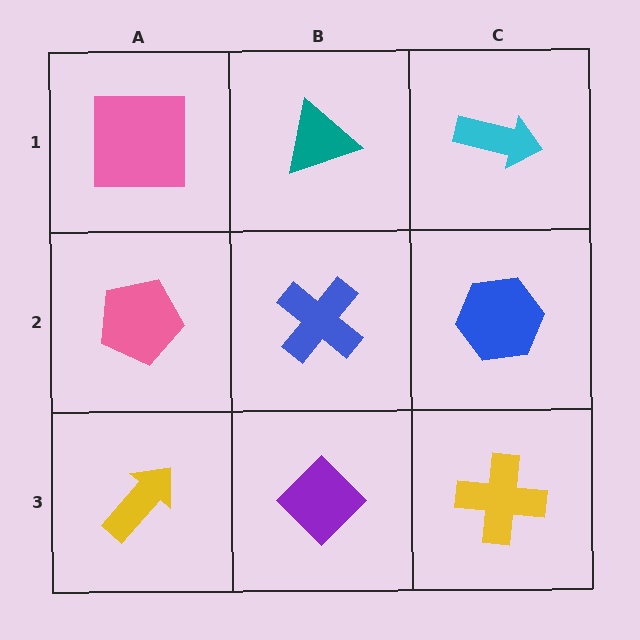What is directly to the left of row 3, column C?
A purple diamond.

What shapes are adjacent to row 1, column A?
A pink pentagon (row 2, column A), a teal triangle (row 1, column B).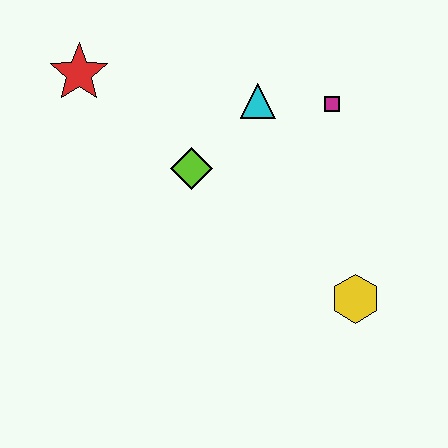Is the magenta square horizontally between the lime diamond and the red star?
No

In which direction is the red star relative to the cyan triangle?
The red star is to the left of the cyan triangle.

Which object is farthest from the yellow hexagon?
The red star is farthest from the yellow hexagon.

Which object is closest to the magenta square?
The cyan triangle is closest to the magenta square.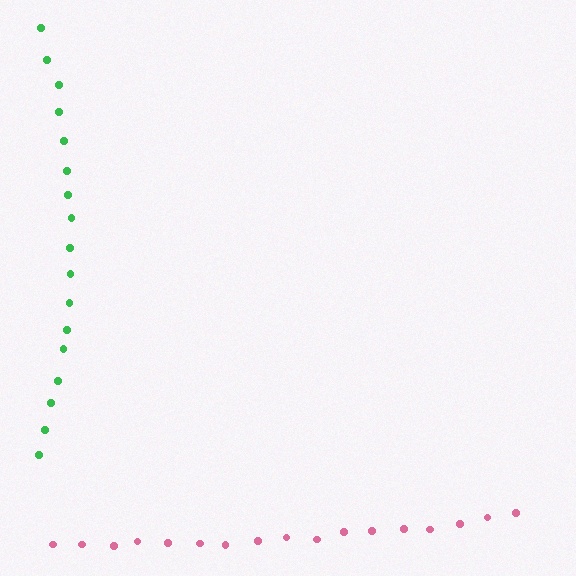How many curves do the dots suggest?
There are 2 distinct paths.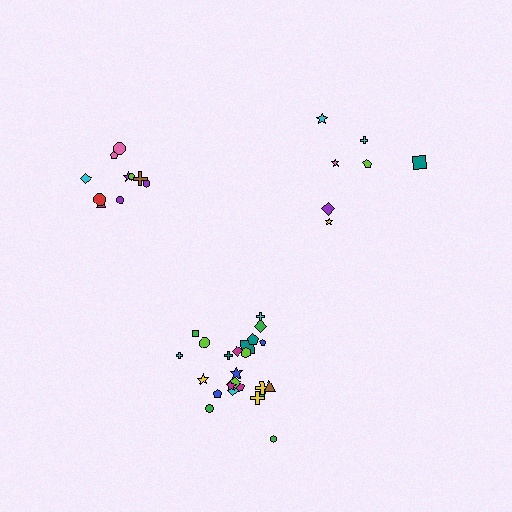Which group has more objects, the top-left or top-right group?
The top-left group.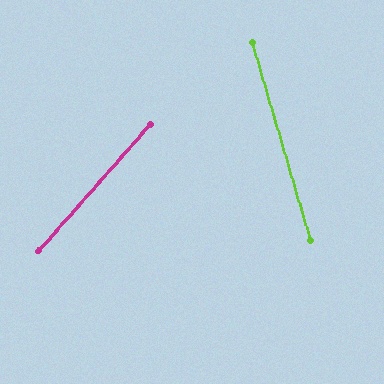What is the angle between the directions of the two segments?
Approximately 58 degrees.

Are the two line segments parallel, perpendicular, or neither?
Neither parallel nor perpendicular — they differ by about 58°.